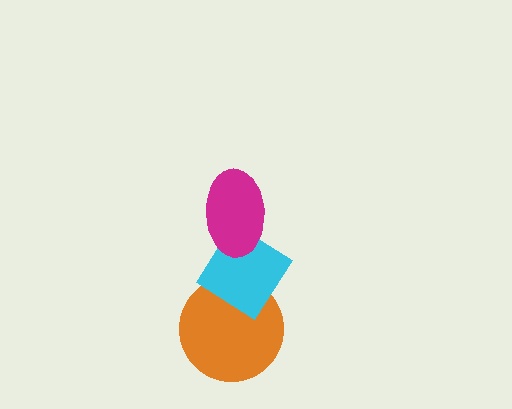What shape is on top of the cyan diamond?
The magenta ellipse is on top of the cyan diamond.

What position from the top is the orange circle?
The orange circle is 3rd from the top.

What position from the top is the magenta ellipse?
The magenta ellipse is 1st from the top.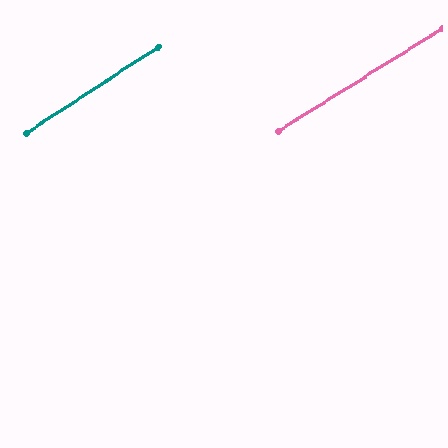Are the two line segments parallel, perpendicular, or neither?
Parallel — their directions differ by only 0.9°.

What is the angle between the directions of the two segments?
Approximately 1 degree.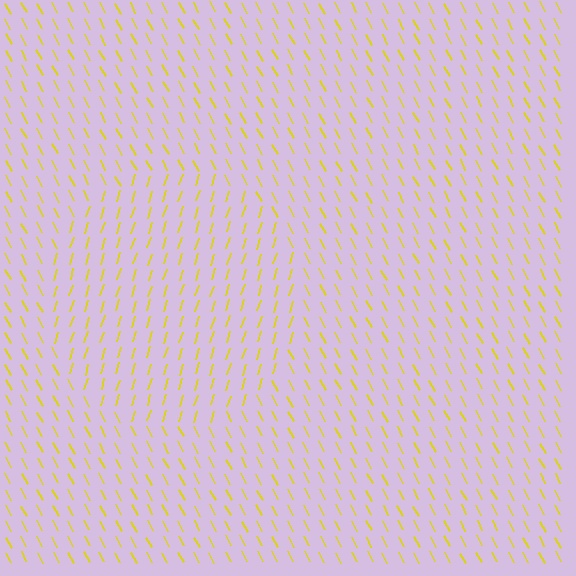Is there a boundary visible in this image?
Yes, there is a texture boundary formed by a change in line orientation.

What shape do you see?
I see a circle.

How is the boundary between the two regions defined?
The boundary is defined purely by a change in line orientation (approximately 45 degrees difference). All lines are the same color and thickness.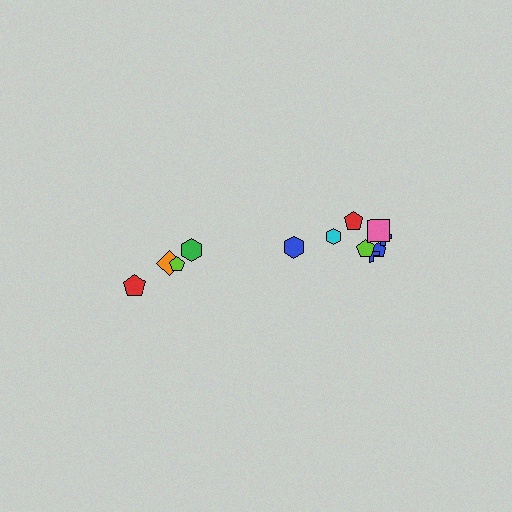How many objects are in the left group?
There are 4 objects.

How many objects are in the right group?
There are 8 objects.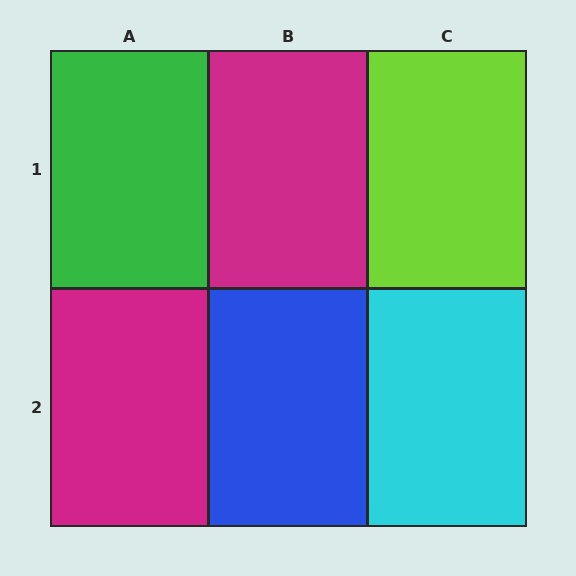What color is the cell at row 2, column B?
Blue.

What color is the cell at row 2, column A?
Magenta.